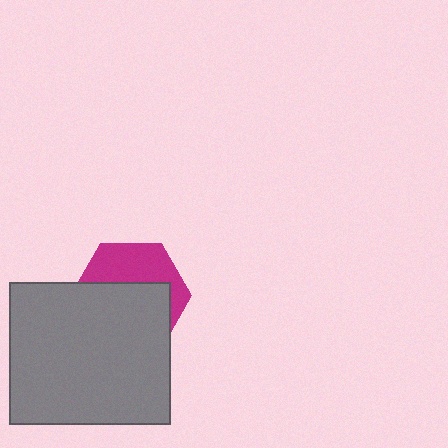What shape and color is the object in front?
The object in front is a gray rectangle.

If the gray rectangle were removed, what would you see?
You would see the complete magenta hexagon.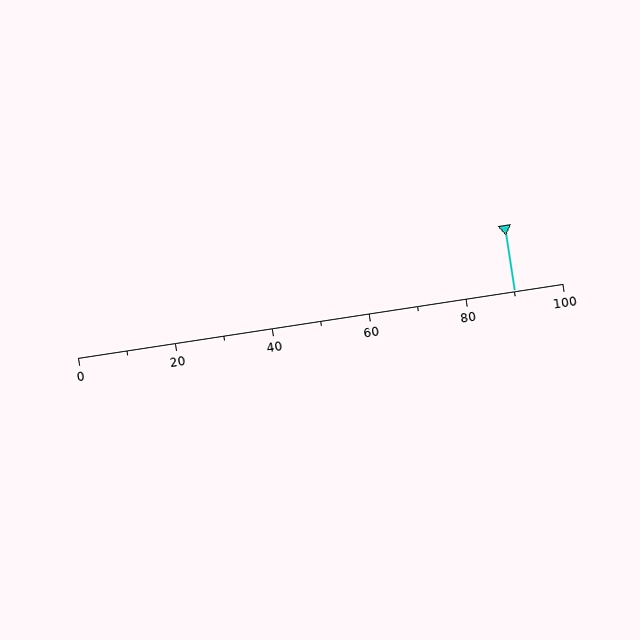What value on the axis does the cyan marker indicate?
The marker indicates approximately 90.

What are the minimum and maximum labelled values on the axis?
The axis runs from 0 to 100.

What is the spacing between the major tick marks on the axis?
The major ticks are spaced 20 apart.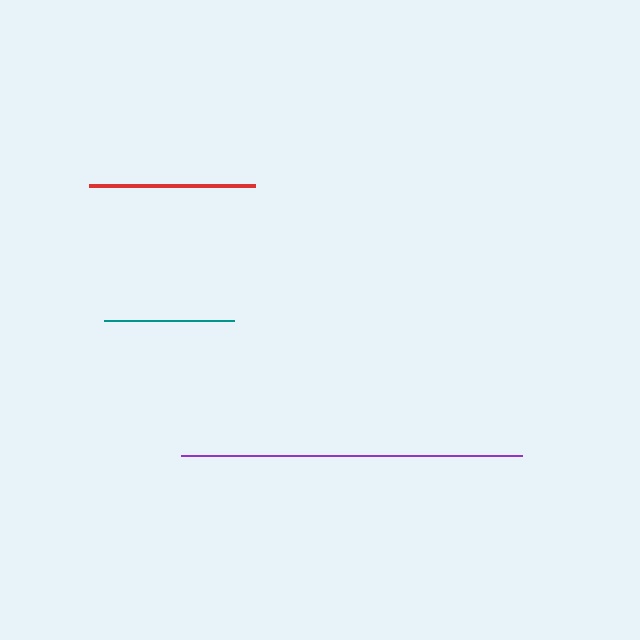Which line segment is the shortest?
The teal line is the shortest at approximately 130 pixels.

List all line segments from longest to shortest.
From longest to shortest: purple, red, teal.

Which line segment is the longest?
The purple line is the longest at approximately 341 pixels.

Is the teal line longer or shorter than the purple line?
The purple line is longer than the teal line.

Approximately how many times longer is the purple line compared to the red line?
The purple line is approximately 2.1 times the length of the red line.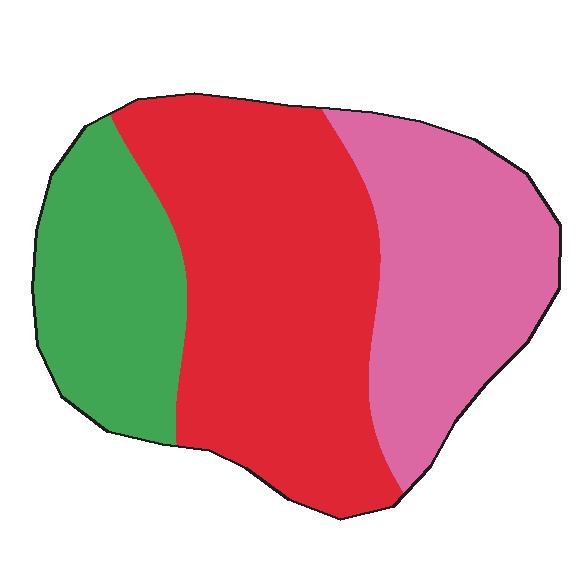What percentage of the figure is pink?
Pink covers 30% of the figure.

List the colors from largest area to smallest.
From largest to smallest: red, pink, green.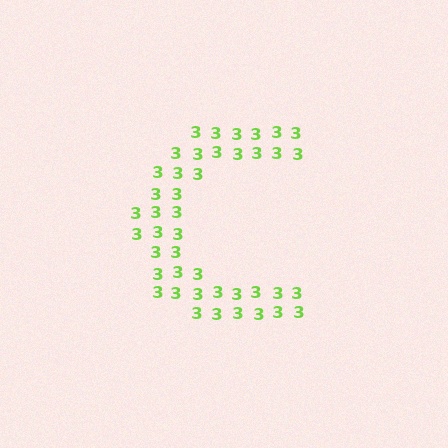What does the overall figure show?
The overall figure shows the letter C.